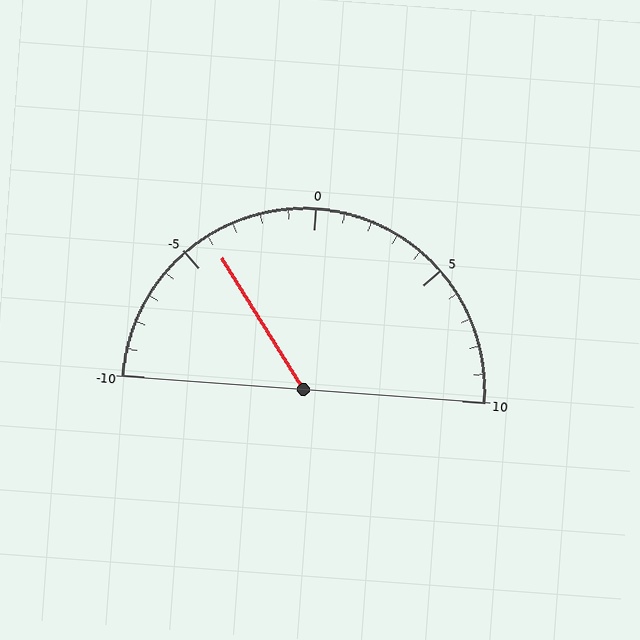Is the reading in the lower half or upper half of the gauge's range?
The reading is in the lower half of the range (-10 to 10).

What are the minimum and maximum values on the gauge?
The gauge ranges from -10 to 10.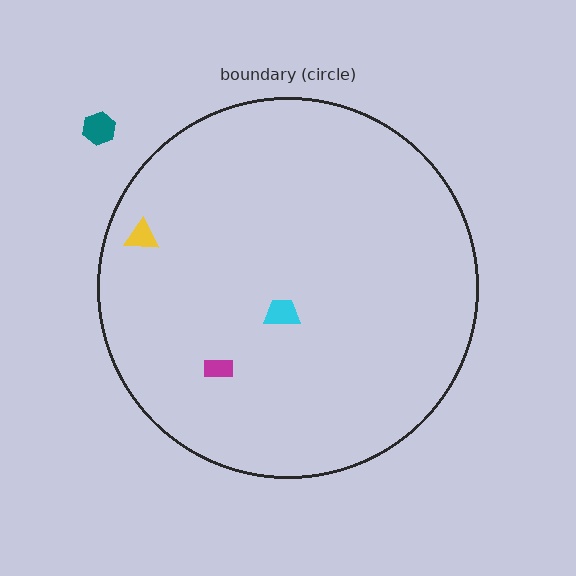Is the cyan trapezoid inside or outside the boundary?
Inside.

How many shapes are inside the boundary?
3 inside, 1 outside.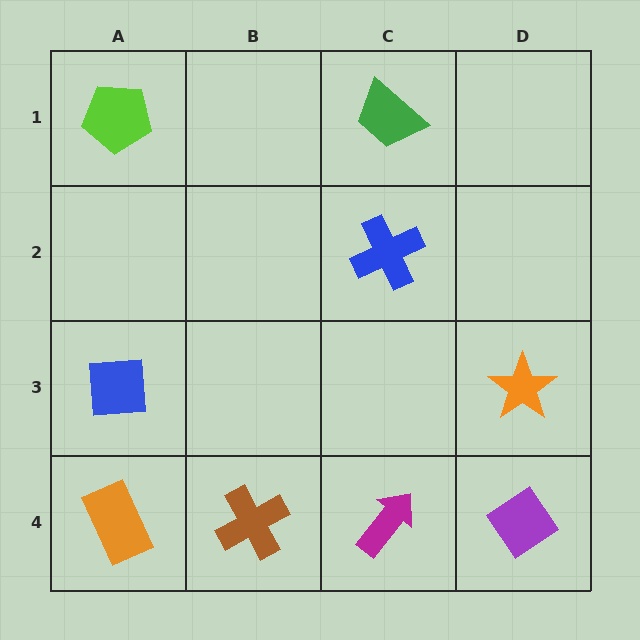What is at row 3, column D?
An orange star.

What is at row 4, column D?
A purple diamond.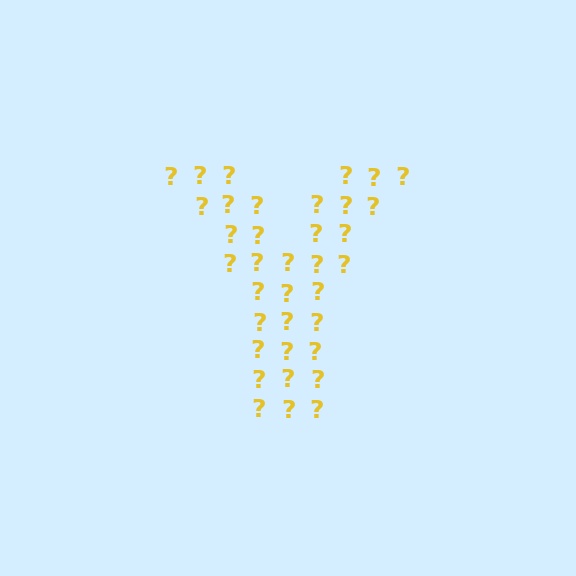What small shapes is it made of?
It is made of small question marks.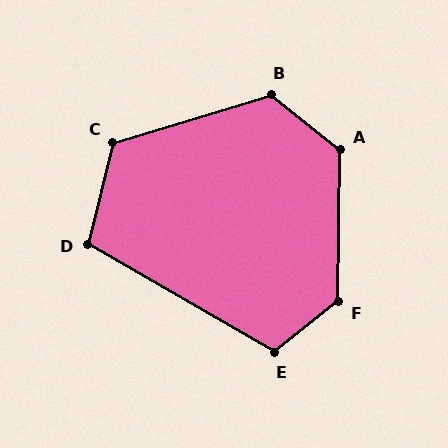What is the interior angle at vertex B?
Approximately 124 degrees (obtuse).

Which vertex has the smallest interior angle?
D, at approximately 106 degrees.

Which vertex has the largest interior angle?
F, at approximately 129 degrees.